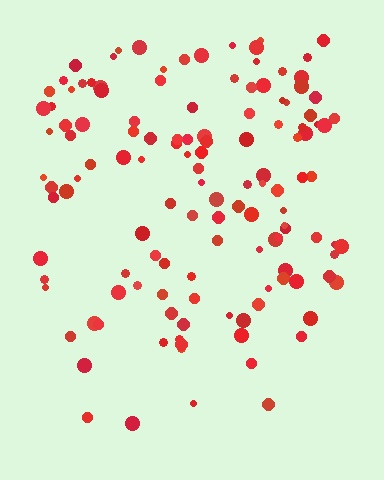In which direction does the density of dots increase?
From bottom to top, with the top side densest.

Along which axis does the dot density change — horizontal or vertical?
Vertical.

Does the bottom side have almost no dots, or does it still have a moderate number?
Still a moderate number, just noticeably fewer than the top.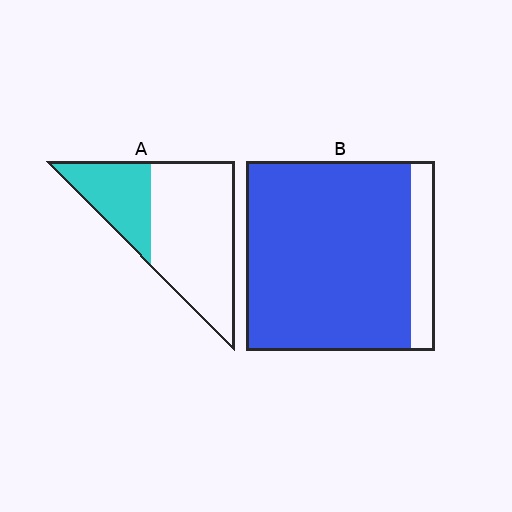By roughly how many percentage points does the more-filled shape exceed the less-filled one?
By roughly 55 percentage points (B over A).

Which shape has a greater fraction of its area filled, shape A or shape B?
Shape B.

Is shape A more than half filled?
No.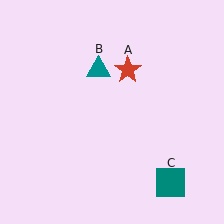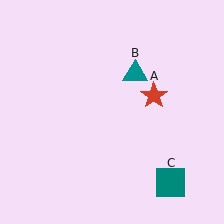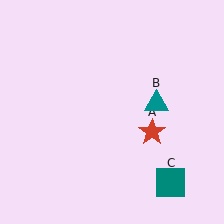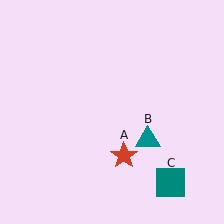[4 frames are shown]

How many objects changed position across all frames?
2 objects changed position: red star (object A), teal triangle (object B).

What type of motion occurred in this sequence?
The red star (object A), teal triangle (object B) rotated clockwise around the center of the scene.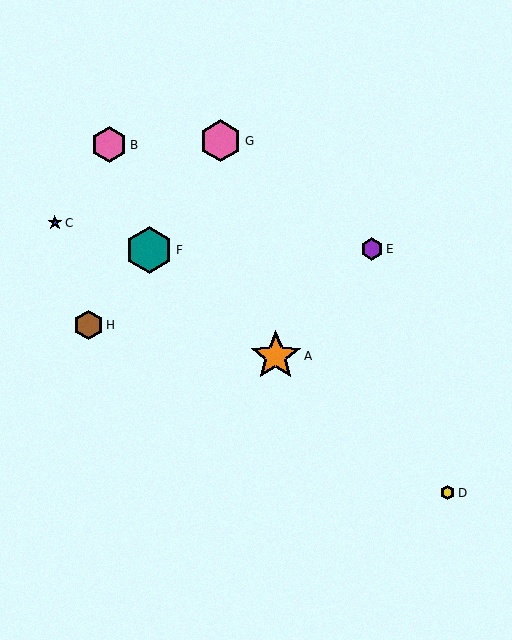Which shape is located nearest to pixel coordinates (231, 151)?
The pink hexagon (labeled G) at (221, 141) is nearest to that location.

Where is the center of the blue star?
The center of the blue star is at (55, 223).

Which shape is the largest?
The orange star (labeled A) is the largest.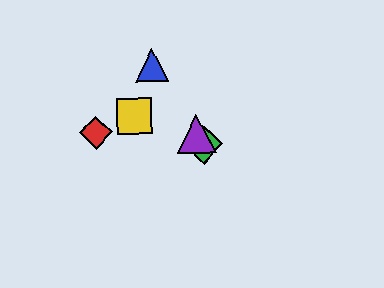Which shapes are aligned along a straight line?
The blue triangle, the green diamond, the purple triangle are aligned along a straight line.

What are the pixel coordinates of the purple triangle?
The purple triangle is at (196, 134).